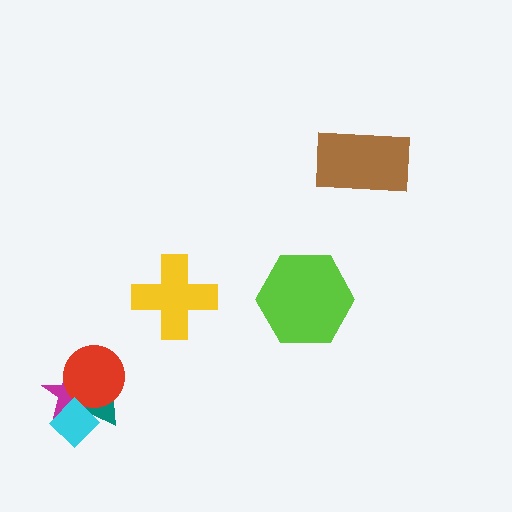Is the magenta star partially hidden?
Yes, it is partially covered by another shape.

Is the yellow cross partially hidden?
No, no other shape covers it.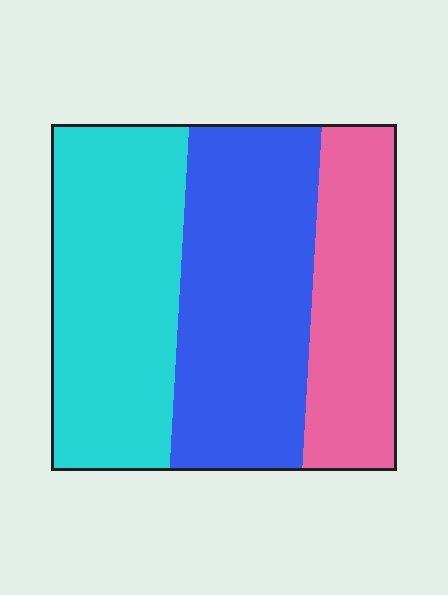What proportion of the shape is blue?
Blue takes up between a third and a half of the shape.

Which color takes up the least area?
Pink, at roughly 25%.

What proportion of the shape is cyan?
Cyan covers around 35% of the shape.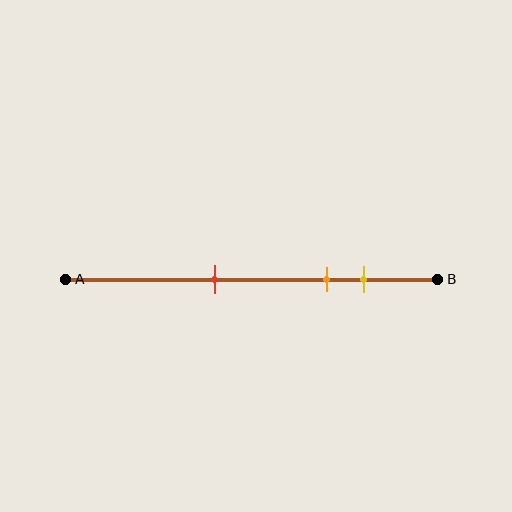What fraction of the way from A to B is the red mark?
The red mark is approximately 40% (0.4) of the way from A to B.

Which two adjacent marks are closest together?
The orange and yellow marks are the closest adjacent pair.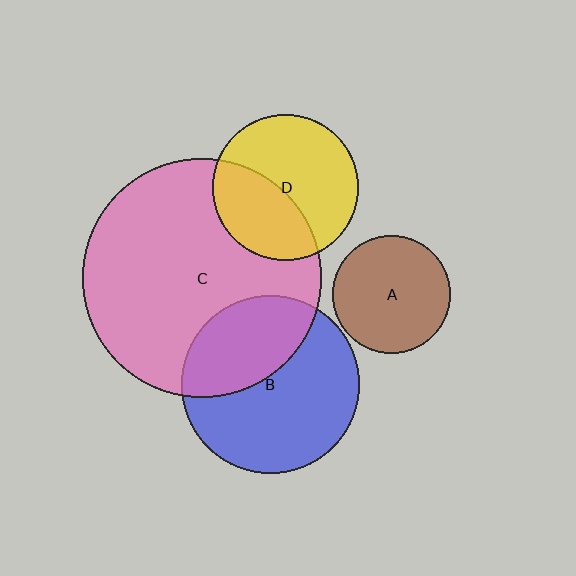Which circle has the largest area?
Circle C (pink).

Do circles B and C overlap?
Yes.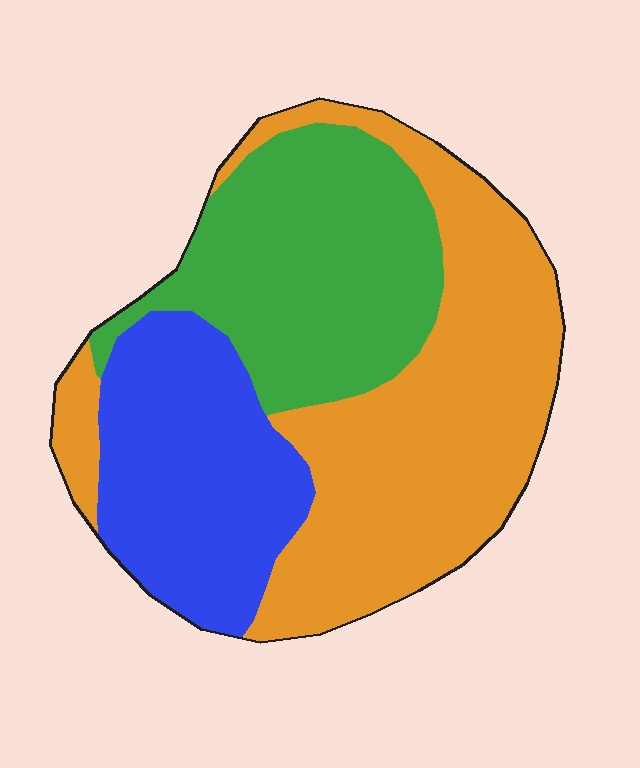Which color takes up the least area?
Blue, at roughly 25%.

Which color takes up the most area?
Orange, at roughly 45%.